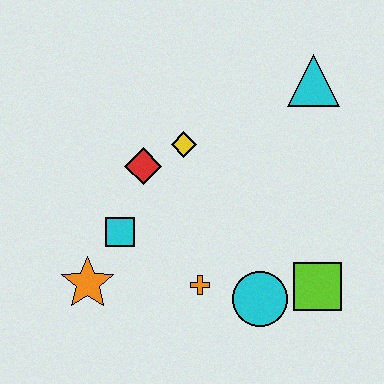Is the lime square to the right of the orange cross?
Yes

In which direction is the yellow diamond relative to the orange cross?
The yellow diamond is above the orange cross.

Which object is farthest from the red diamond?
The lime square is farthest from the red diamond.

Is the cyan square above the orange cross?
Yes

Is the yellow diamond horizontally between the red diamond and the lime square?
Yes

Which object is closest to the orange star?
The cyan square is closest to the orange star.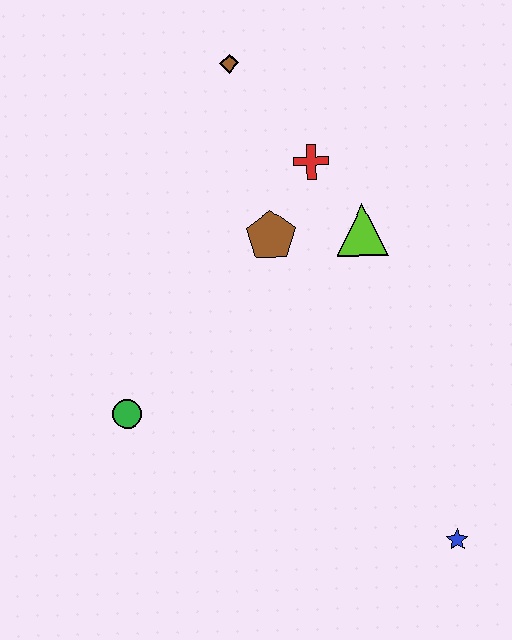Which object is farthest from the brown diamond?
The blue star is farthest from the brown diamond.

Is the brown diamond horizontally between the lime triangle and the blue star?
No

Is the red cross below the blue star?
No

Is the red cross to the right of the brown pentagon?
Yes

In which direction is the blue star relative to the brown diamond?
The blue star is below the brown diamond.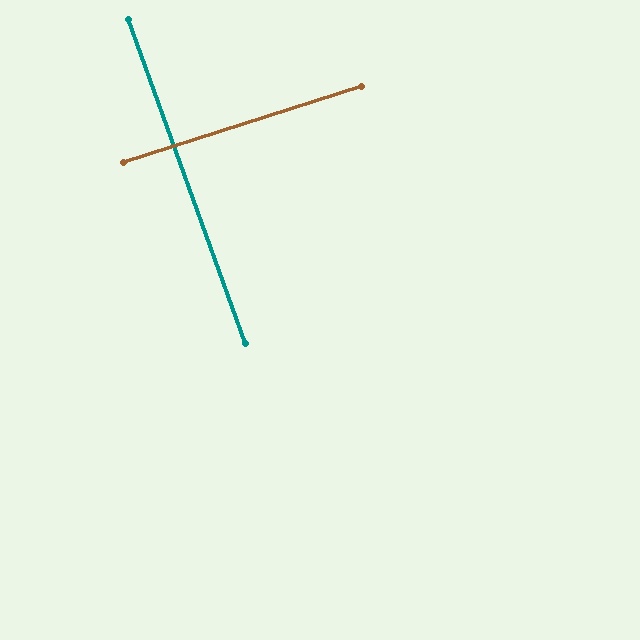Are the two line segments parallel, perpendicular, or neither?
Perpendicular — they meet at approximately 88°.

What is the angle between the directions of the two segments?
Approximately 88 degrees.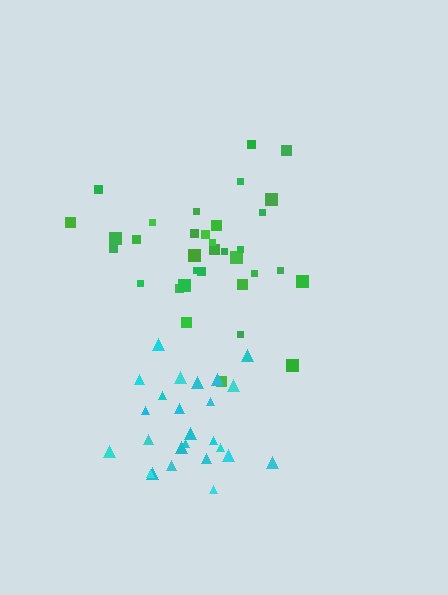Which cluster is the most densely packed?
Cyan.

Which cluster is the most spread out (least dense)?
Green.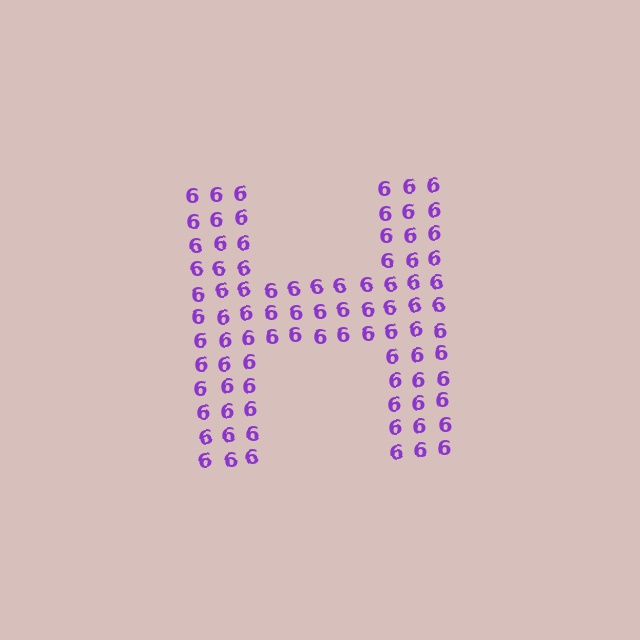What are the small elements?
The small elements are digit 6's.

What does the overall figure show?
The overall figure shows the letter H.